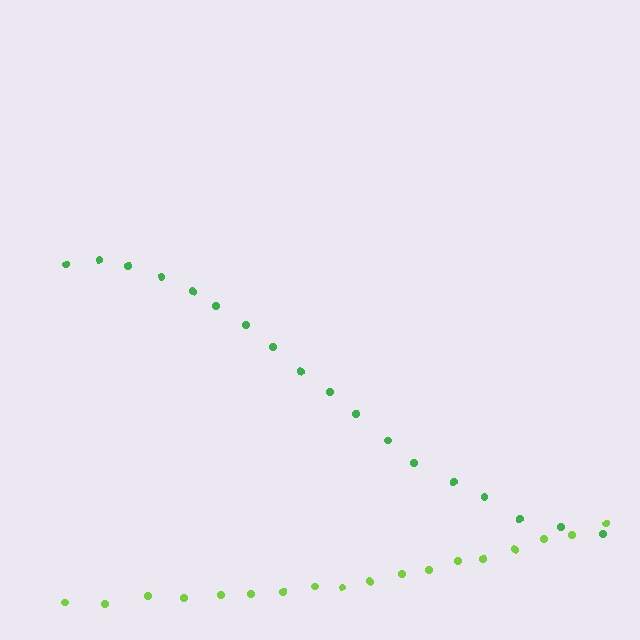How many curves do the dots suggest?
There are 2 distinct paths.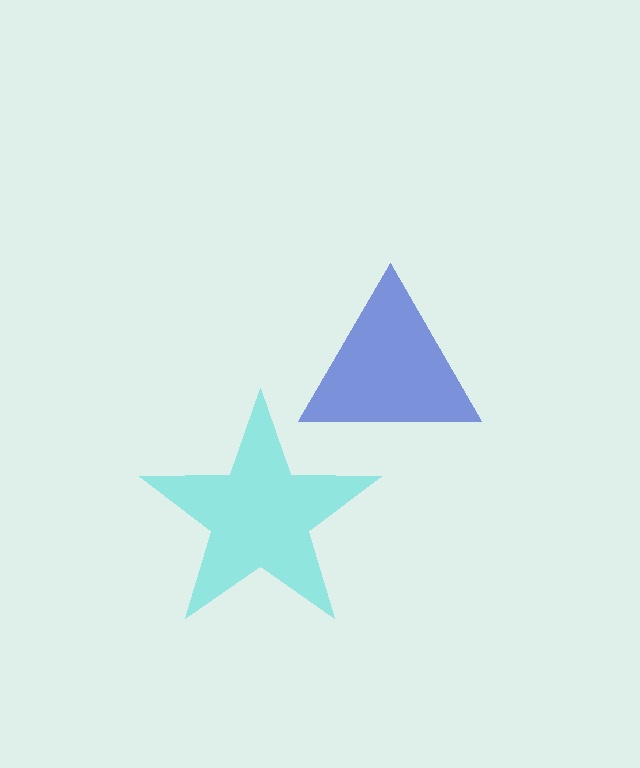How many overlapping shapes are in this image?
There are 2 overlapping shapes in the image.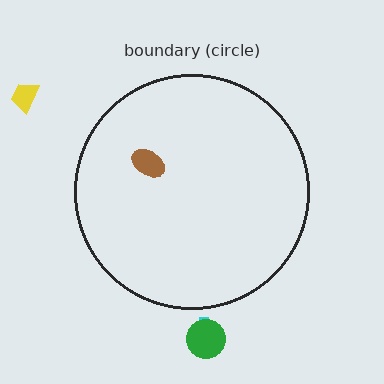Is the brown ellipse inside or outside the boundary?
Inside.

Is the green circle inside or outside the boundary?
Outside.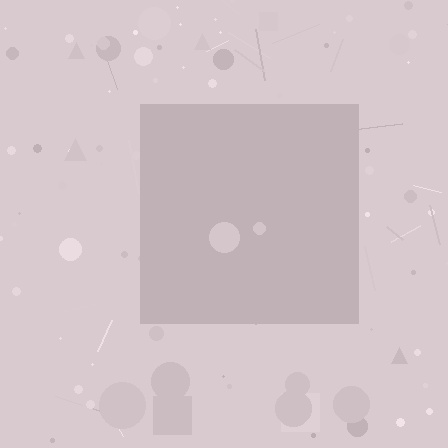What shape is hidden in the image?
A square is hidden in the image.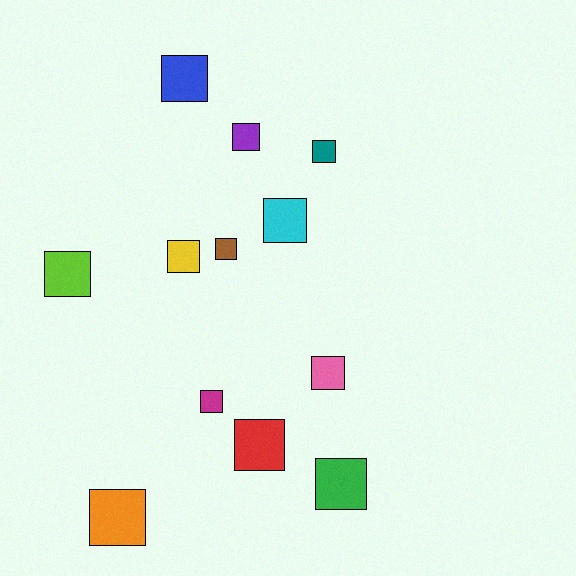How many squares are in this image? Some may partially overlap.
There are 12 squares.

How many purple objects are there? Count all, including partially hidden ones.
There is 1 purple object.